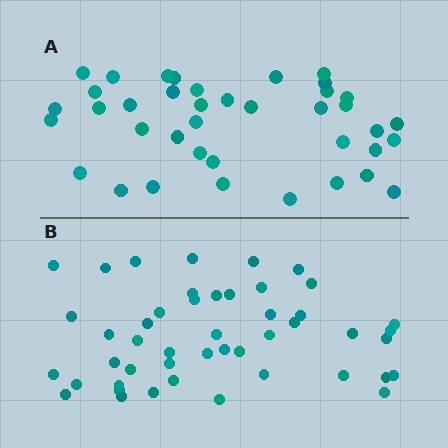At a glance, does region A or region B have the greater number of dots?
Region B (the bottom region) has more dots.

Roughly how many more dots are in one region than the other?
Region B has roughly 8 or so more dots than region A.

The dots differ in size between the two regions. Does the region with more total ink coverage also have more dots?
No. Region A has more total ink coverage because its dots are larger, but region B actually contains more individual dots. Total area can be misleading — the number of items is what matters here.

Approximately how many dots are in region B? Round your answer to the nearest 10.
About 50 dots. (The exact count is 47, which rounds to 50.)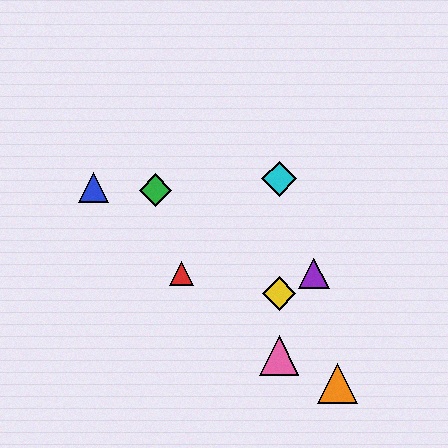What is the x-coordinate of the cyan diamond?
The cyan diamond is at x≈279.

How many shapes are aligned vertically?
3 shapes (the yellow diamond, the cyan diamond, the pink triangle) are aligned vertically.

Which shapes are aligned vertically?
The yellow diamond, the cyan diamond, the pink triangle are aligned vertically.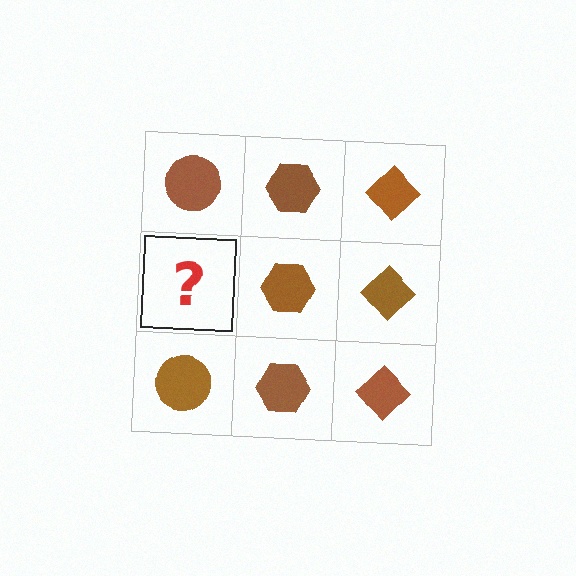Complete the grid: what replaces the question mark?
The question mark should be replaced with a brown circle.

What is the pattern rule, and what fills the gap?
The rule is that each column has a consistent shape. The gap should be filled with a brown circle.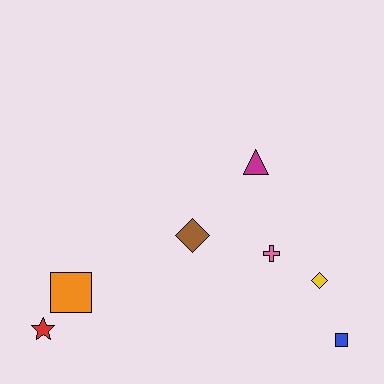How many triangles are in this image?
There is 1 triangle.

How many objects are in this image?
There are 7 objects.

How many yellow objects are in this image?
There is 1 yellow object.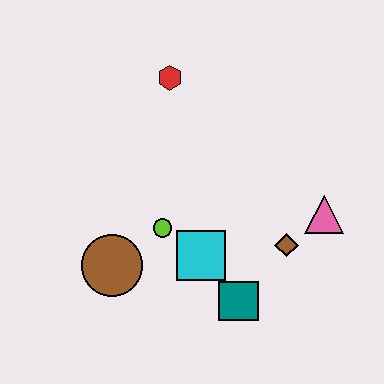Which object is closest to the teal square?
The cyan square is closest to the teal square.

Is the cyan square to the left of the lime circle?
No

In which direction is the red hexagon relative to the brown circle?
The red hexagon is above the brown circle.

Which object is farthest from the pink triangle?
The brown circle is farthest from the pink triangle.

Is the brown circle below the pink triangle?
Yes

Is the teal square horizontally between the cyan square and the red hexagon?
No